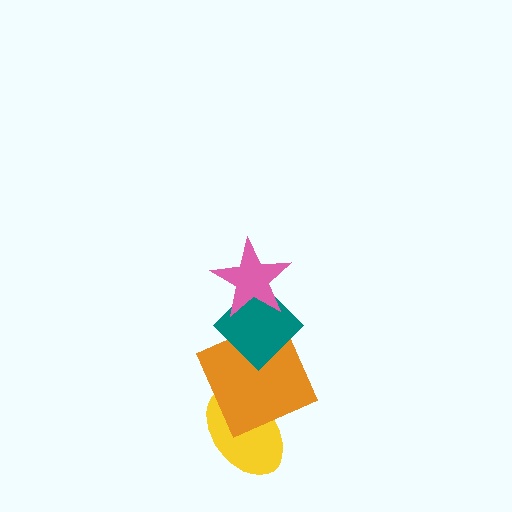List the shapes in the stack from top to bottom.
From top to bottom: the pink star, the teal diamond, the orange square, the yellow ellipse.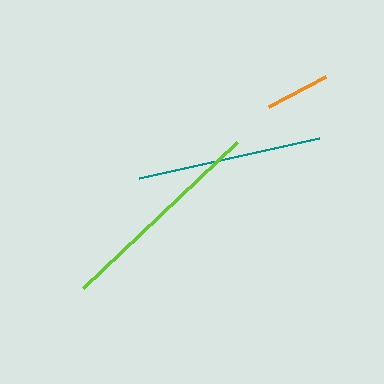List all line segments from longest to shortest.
From longest to shortest: lime, teal, orange.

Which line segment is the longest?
The lime line is the longest at approximately 212 pixels.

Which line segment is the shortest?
The orange line is the shortest at approximately 64 pixels.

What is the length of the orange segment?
The orange segment is approximately 64 pixels long.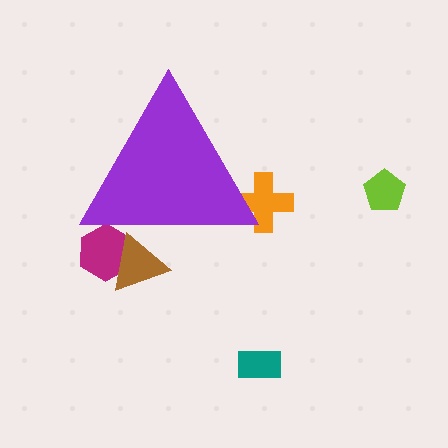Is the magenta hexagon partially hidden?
Yes, the magenta hexagon is partially hidden behind the purple triangle.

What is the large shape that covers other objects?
A purple triangle.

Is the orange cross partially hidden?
Yes, the orange cross is partially hidden behind the purple triangle.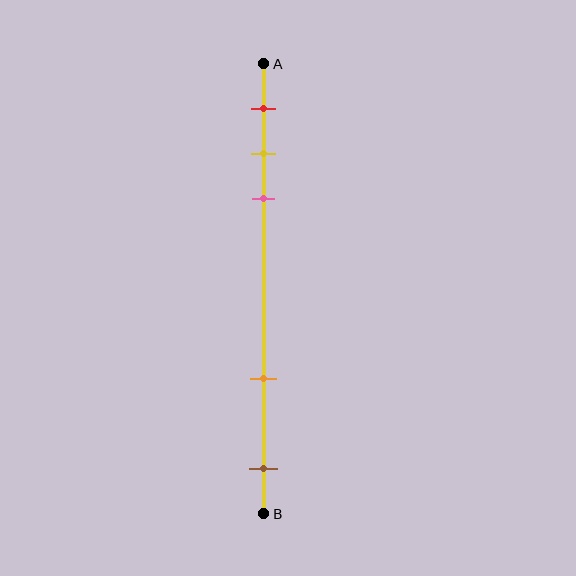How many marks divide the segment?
There are 5 marks dividing the segment.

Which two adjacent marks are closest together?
The yellow and pink marks are the closest adjacent pair.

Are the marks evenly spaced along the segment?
No, the marks are not evenly spaced.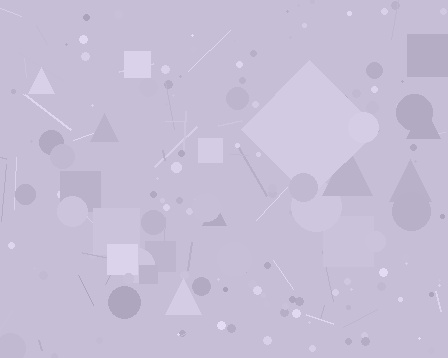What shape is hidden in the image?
A diamond is hidden in the image.